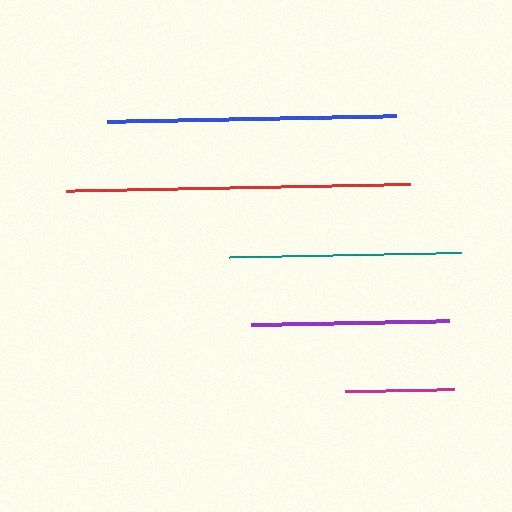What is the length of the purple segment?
The purple segment is approximately 197 pixels long.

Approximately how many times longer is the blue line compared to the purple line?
The blue line is approximately 1.5 times the length of the purple line.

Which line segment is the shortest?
The magenta line is the shortest at approximately 109 pixels.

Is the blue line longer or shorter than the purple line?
The blue line is longer than the purple line.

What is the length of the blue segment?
The blue segment is approximately 289 pixels long.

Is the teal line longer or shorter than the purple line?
The teal line is longer than the purple line.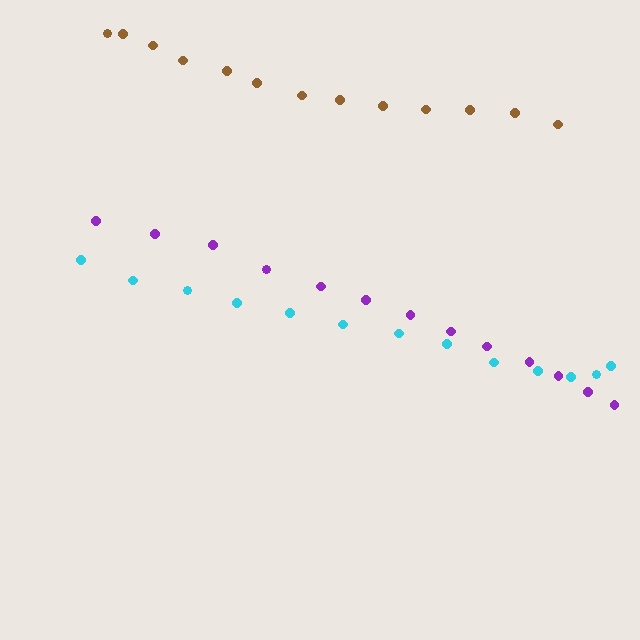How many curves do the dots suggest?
There are 3 distinct paths.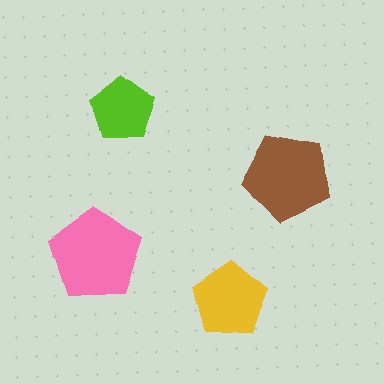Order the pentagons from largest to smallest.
the pink one, the brown one, the yellow one, the lime one.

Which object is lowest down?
The yellow pentagon is bottommost.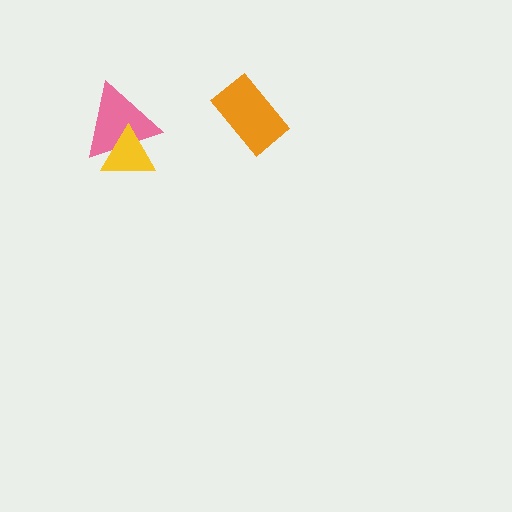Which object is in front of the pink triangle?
The yellow triangle is in front of the pink triangle.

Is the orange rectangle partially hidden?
No, no other shape covers it.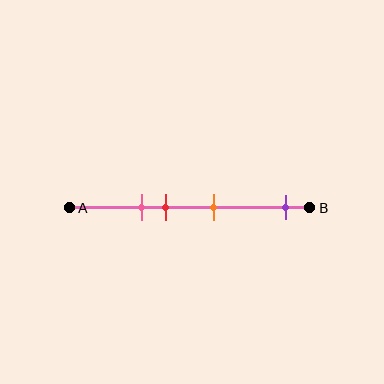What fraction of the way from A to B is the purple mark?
The purple mark is approximately 90% (0.9) of the way from A to B.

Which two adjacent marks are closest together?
The pink and red marks are the closest adjacent pair.